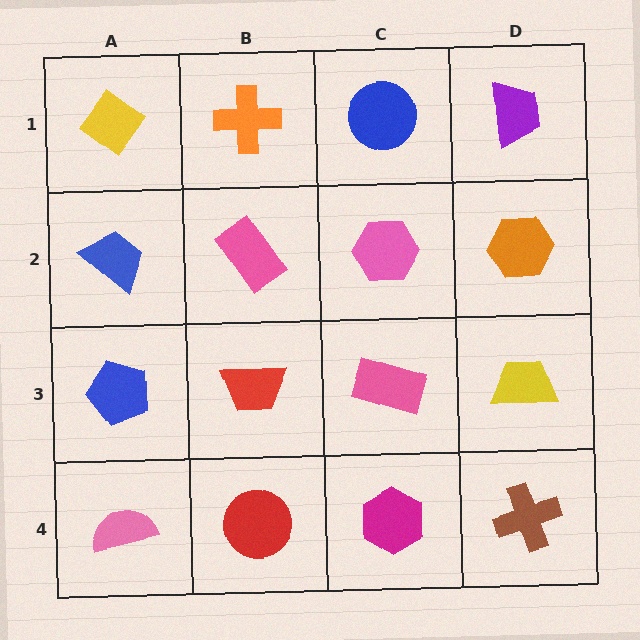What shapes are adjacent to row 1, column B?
A pink rectangle (row 2, column B), a yellow diamond (row 1, column A), a blue circle (row 1, column C).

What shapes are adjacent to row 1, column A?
A blue trapezoid (row 2, column A), an orange cross (row 1, column B).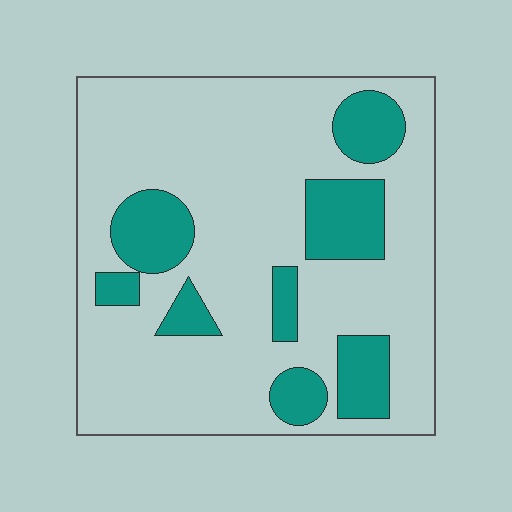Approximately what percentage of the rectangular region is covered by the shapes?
Approximately 25%.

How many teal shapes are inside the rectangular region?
8.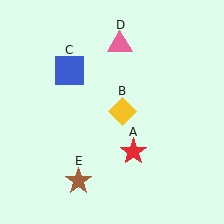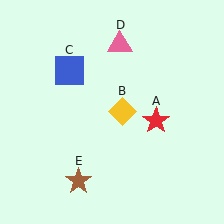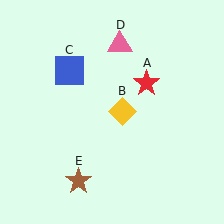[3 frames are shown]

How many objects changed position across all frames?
1 object changed position: red star (object A).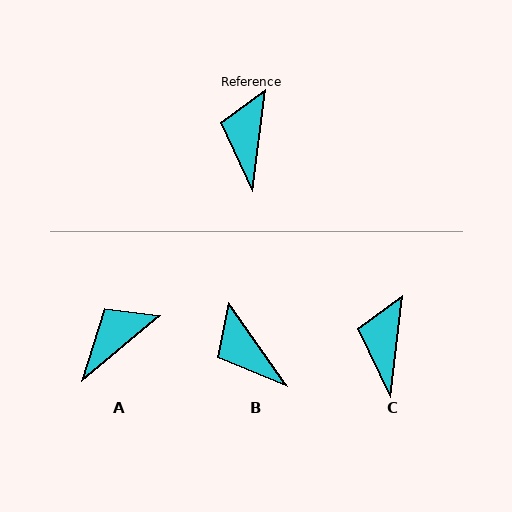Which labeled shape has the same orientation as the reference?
C.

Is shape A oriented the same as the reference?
No, it is off by about 43 degrees.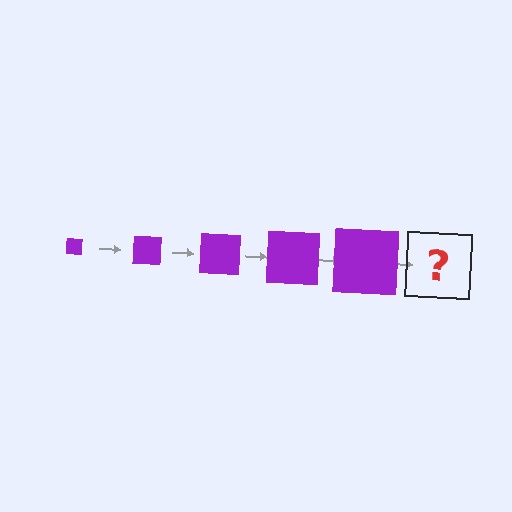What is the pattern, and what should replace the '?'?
The pattern is that the square gets progressively larger each step. The '?' should be a purple square, larger than the previous one.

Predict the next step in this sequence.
The next step is a purple square, larger than the previous one.